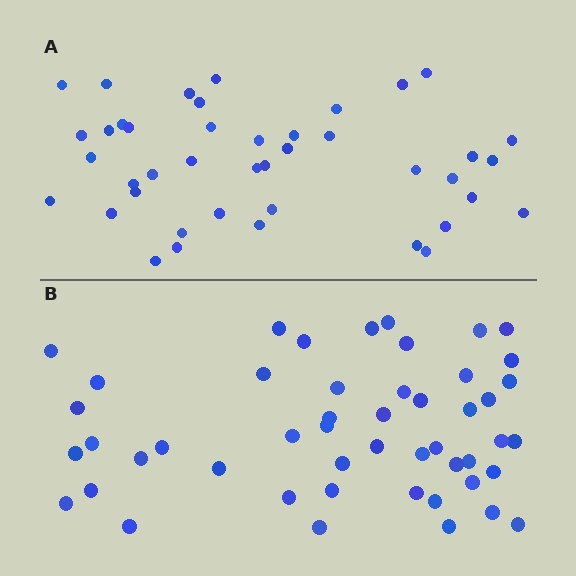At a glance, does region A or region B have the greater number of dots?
Region B (the bottom region) has more dots.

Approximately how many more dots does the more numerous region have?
Region B has roughly 8 or so more dots than region A.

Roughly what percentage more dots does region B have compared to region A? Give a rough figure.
About 15% more.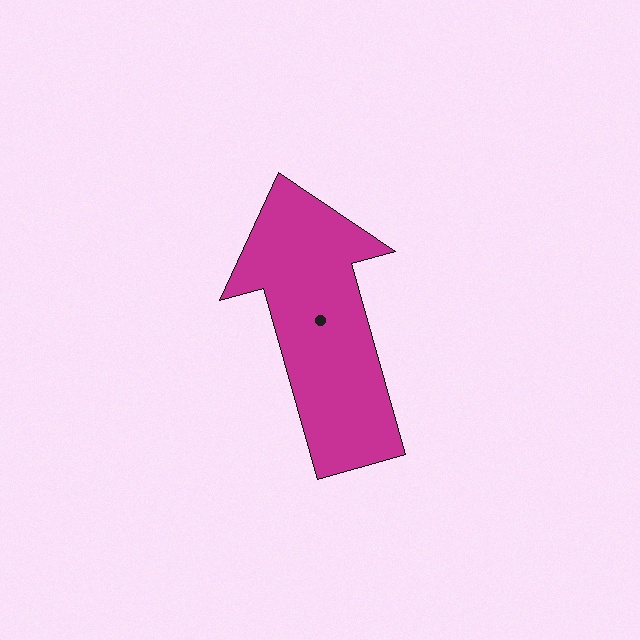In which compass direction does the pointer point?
North.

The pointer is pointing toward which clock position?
Roughly 11 o'clock.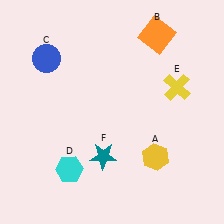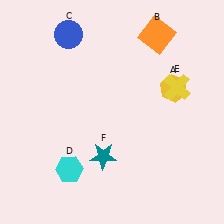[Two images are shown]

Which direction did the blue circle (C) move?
The blue circle (C) moved up.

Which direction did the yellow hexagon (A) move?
The yellow hexagon (A) moved up.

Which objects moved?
The objects that moved are: the yellow hexagon (A), the blue circle (C).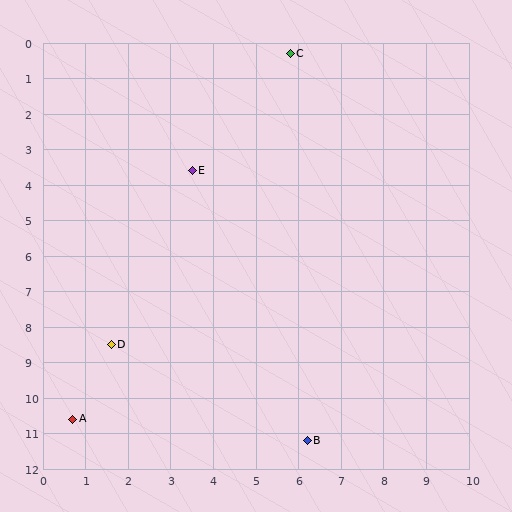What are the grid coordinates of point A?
Point A is at approximately (0.7, 10.6).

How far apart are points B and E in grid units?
Points B and E are about 8.1 grid units apart.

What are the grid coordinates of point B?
Point B is at approximately (6.2, 11.2).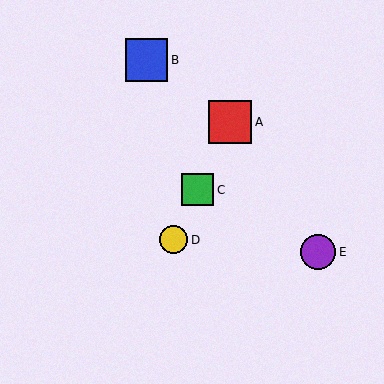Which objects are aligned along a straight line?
Objects A, C, D are aligned along a straight line.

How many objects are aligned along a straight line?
3 objects (A, C, D) are aligned along a straight line.